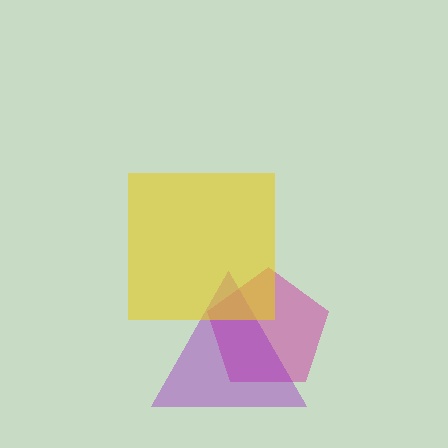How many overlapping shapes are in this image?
There are 3 overlapping shapes in the image.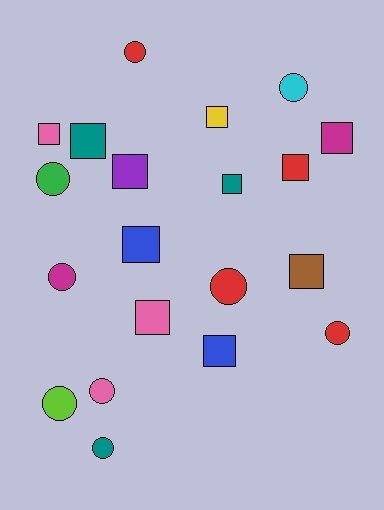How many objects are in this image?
There are 20 objects.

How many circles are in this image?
There are 9 circles.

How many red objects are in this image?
There are 4 red objects.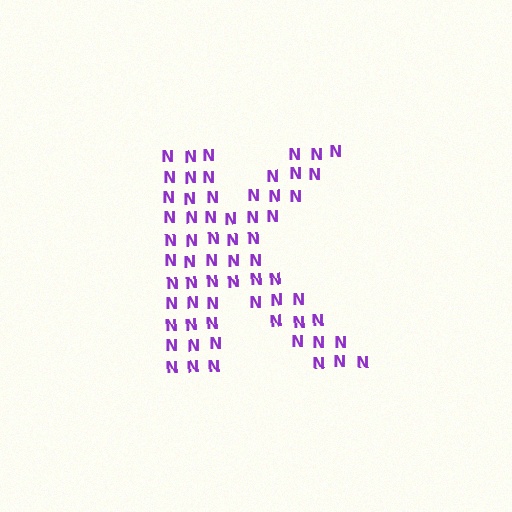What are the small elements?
The small elements are letter N's.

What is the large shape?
The large shape is the letter K.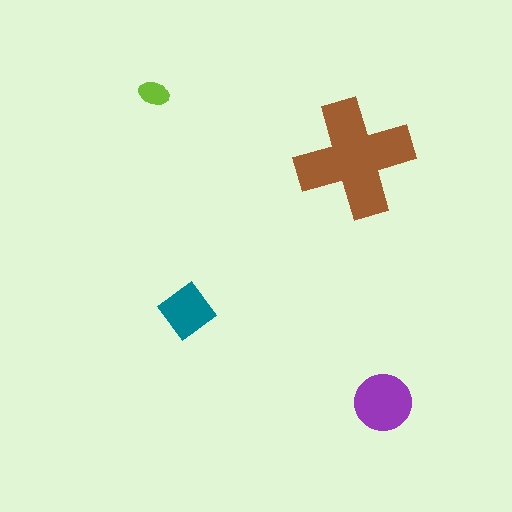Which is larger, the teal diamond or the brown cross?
The brown cross.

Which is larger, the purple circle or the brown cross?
The brown cross.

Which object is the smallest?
The lime ellipse.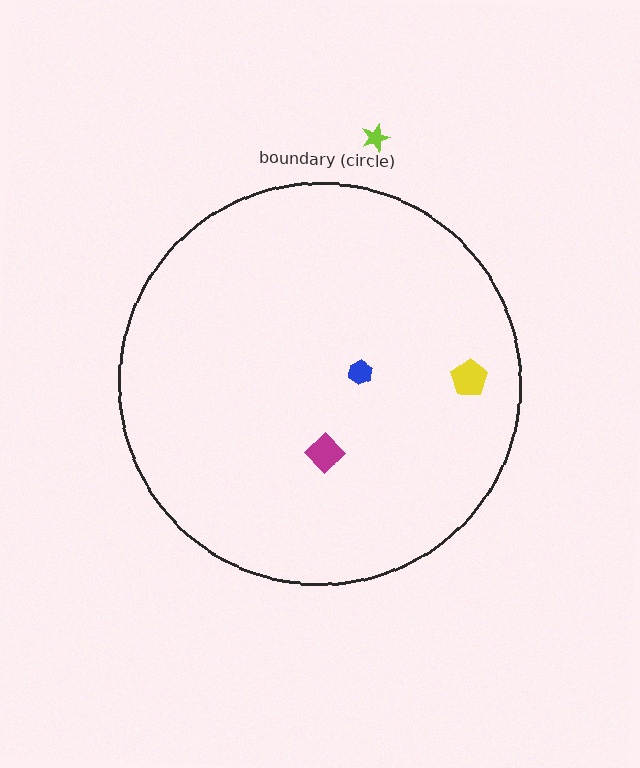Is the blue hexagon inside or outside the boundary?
Inside.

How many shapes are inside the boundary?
3 inside, 1 outside.